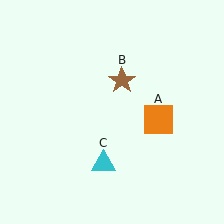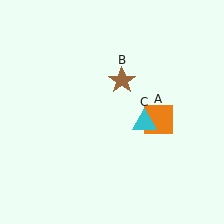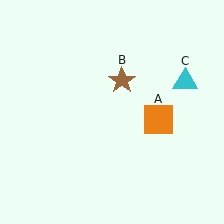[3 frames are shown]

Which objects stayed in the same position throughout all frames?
Orange square (object A) and brown star (object B) remained stationary.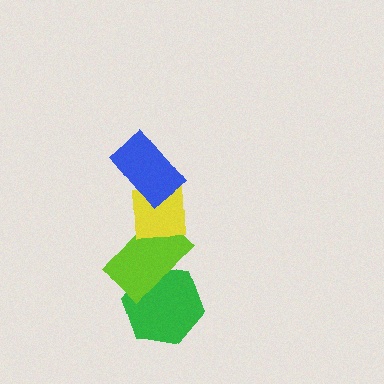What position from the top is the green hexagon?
The green hexagon is 4th from the top.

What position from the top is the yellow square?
The yellow square is 2nd from the top.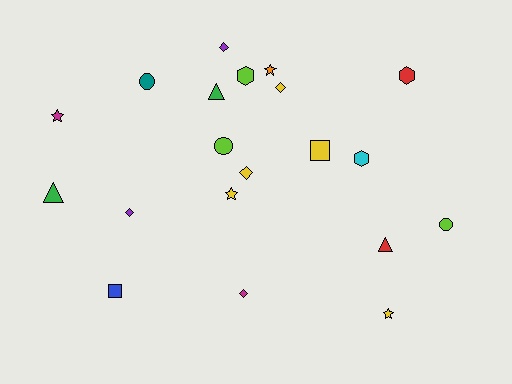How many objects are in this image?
There are 20 objects.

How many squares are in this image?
There are 2 squares.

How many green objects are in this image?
There are 2 green objects.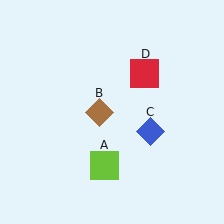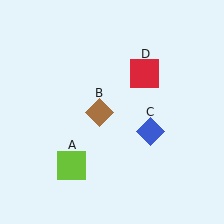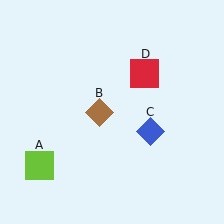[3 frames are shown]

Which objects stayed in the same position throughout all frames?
Brown diamond (object B) and blue diamond (object C) and red square (object D) remained stationary.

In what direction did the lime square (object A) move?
The lime square (object A) moved left.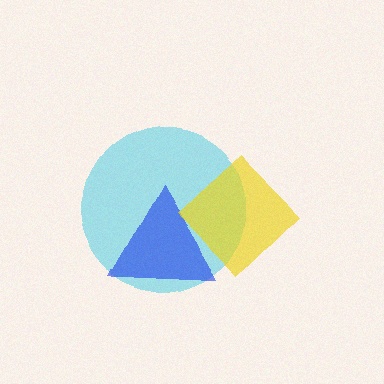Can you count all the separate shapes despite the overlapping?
Yes, there are 3 separate shapes.